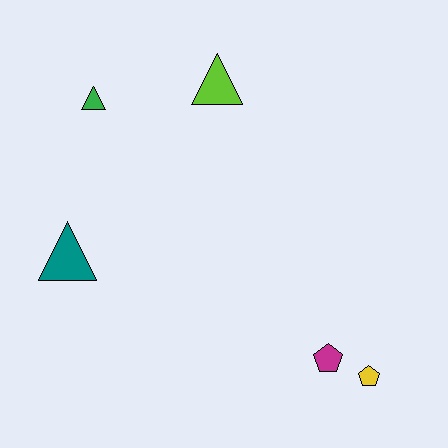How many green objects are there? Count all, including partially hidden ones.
There is 1 green object.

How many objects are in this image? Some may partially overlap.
There are 5 objects.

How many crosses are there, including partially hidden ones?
There are no crosses.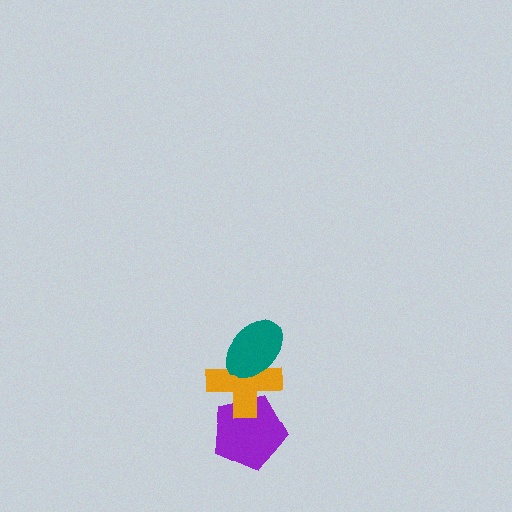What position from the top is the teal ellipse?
The teal ellipse is 1st from the top.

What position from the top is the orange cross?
The orange cross is 2nd from the top.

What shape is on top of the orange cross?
The teal ellipse is on top of the orange cross.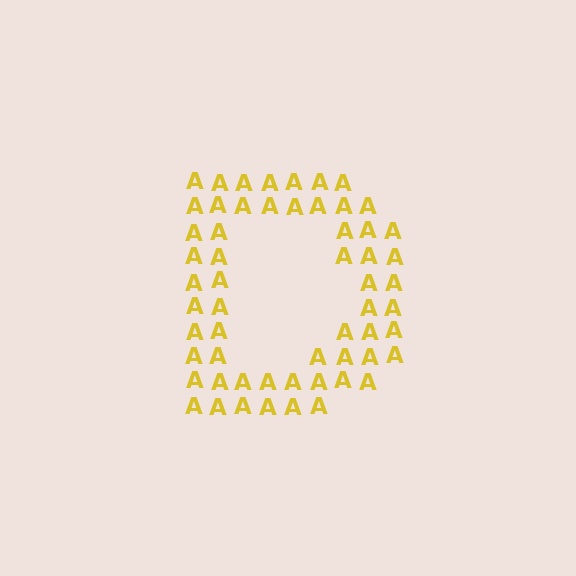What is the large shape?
The large shape is the letter D.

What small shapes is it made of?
It is made of small letter A's.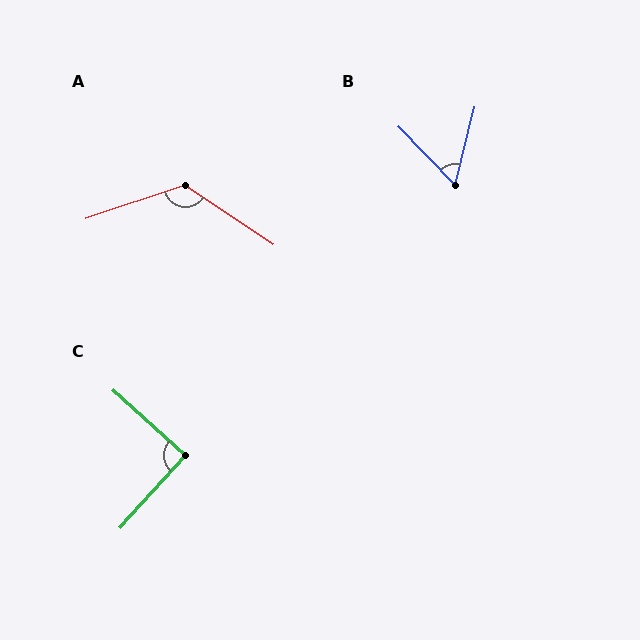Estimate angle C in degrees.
Approximately 90 degrees.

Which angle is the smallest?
B, at approximately 58 degrees.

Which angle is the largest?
A, at approximately 128 degrees.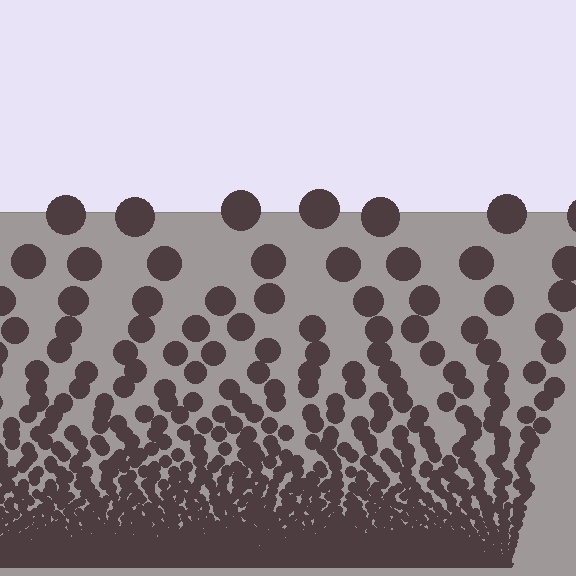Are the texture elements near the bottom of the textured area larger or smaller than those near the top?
Smaller. The gradient is inverted — elements near the bottom are smaller and denser.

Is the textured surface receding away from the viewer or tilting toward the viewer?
The surface appears to tilt toward the viewer. Texture elements get larger and sparser toward the top.